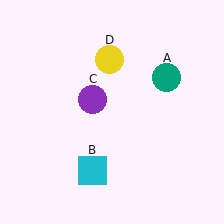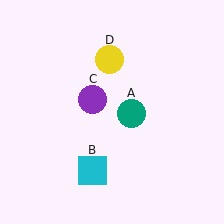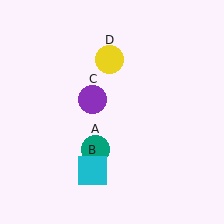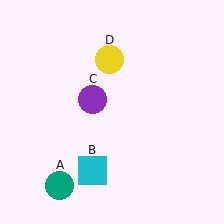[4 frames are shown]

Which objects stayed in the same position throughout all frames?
Cyan square (object B) and purple circle (object C) and yellow circle (object D) remained stationary.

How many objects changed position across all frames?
1 object changed position: teal circle (object A).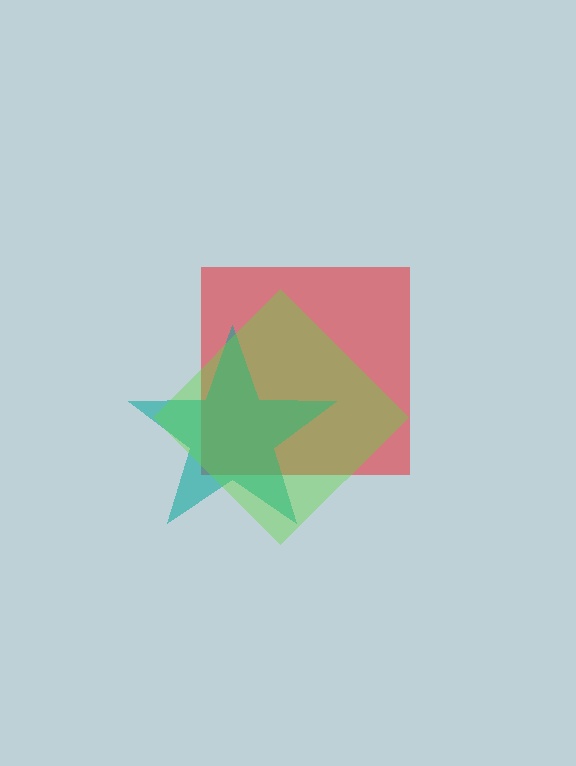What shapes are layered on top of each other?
The layered shapes are: a red square, a teal star, a lime diamond.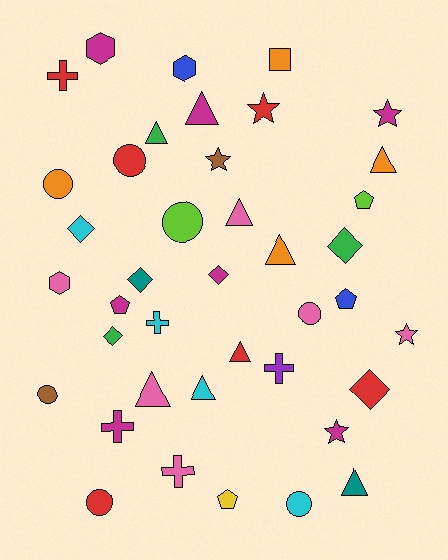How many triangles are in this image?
There are 9 triangles.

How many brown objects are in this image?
There are 2 brown objects.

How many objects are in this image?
There are 40 objects.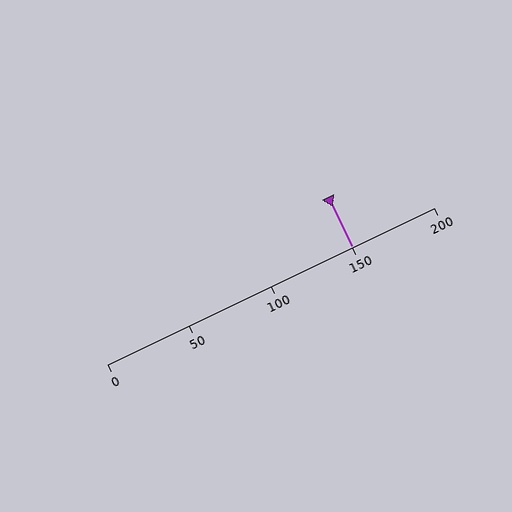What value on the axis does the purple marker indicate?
The marker indicates approximately 150.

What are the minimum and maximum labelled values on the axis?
The axis runs from 0 to 200.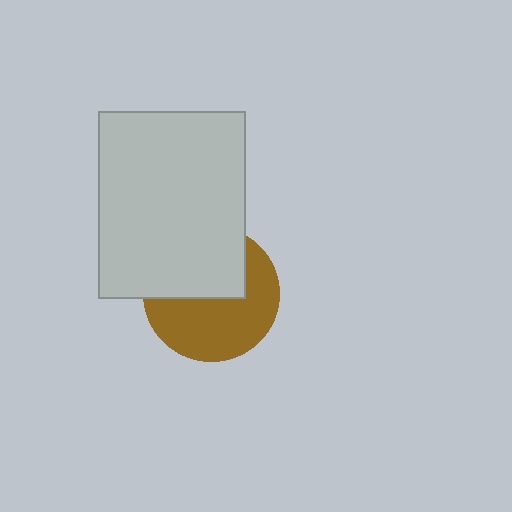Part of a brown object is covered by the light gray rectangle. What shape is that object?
It is a circle.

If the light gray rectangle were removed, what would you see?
You would see the complete brown circle.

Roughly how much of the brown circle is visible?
About half of it is visible (roughly 56%).